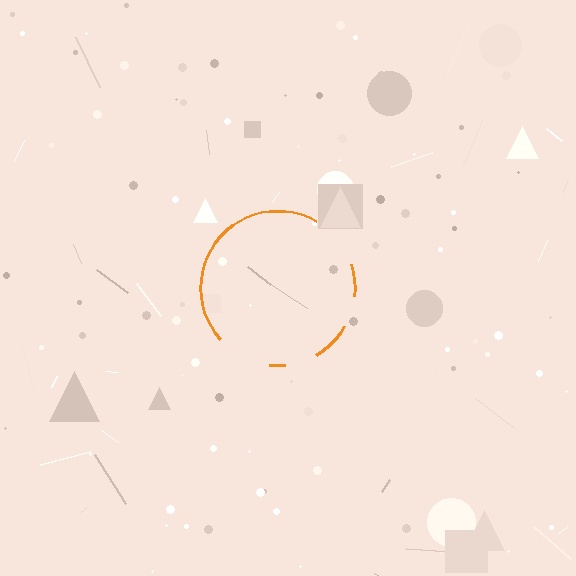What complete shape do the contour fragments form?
The contour fragments form a circle.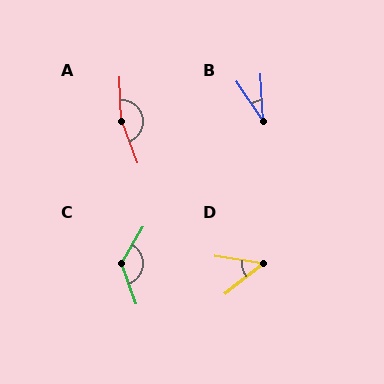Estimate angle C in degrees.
Approximately 130 degrees.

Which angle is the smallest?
B, at approximately 31 degrees.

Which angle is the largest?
A, at approximately 161 degrees.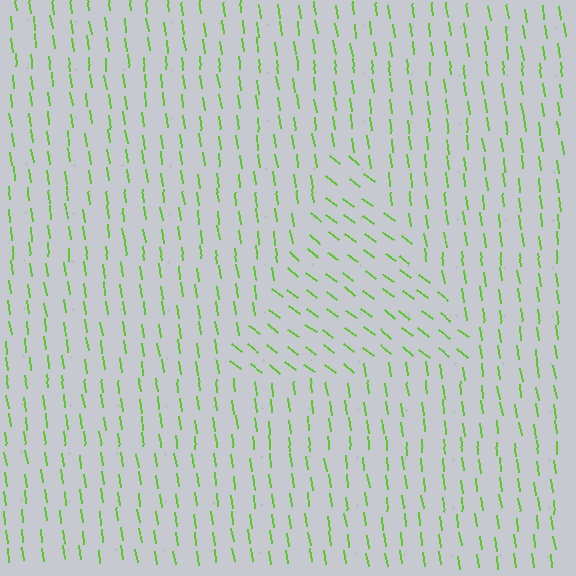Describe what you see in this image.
The image is filled with small lime line segments. A triangle region in the image has lines oriented differently from the surrounding lines, creating a visible texture boundary.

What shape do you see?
I see a triangle.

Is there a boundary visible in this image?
Yes, there is a texture boundary formed by a change in line orientation.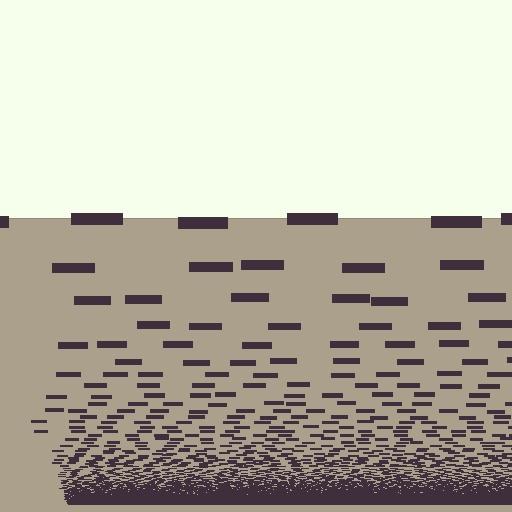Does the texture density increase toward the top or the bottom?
Density increases toward the bottom.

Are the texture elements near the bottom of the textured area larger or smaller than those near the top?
Smaller. The gradient is inverted — elements near the bottom are smaller and denser.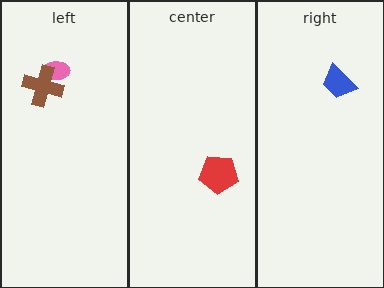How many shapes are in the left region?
2.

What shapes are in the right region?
The blue trapezoid.